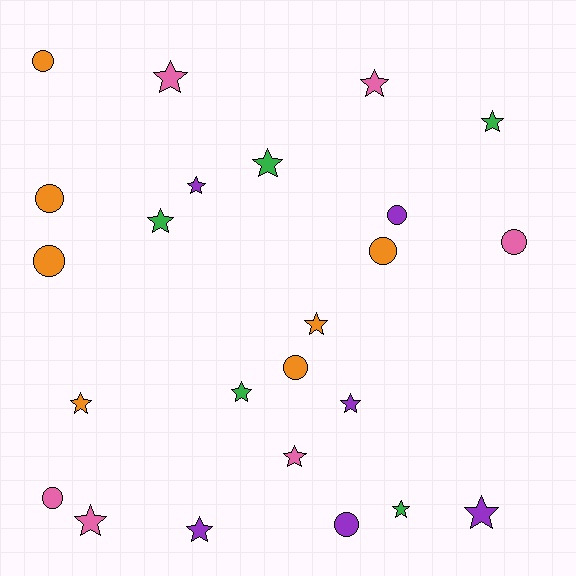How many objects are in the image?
There are 24 objects.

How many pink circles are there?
There are 2 pink circles.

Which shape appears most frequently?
Star, with 15 objects.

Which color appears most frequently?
Orange, with 7 objects.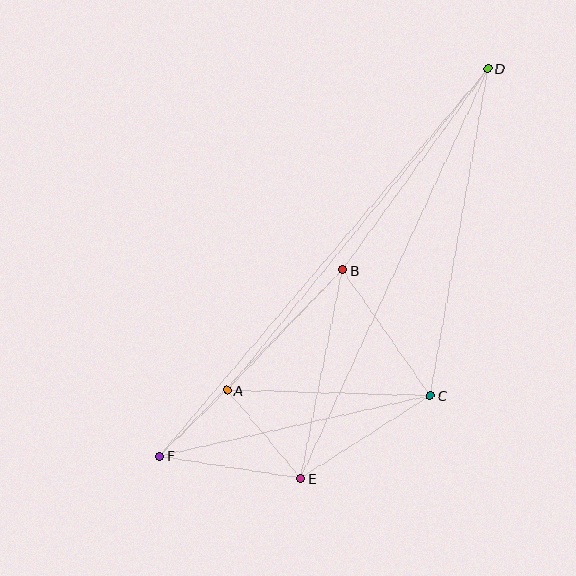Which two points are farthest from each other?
Points D and F are farthest from each other.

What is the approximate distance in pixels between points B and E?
The distance between B and E is approximately 213 pixels.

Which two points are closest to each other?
Points A and F are closest to each other.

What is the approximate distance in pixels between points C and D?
The distance between C and D is approximately 332 pixels.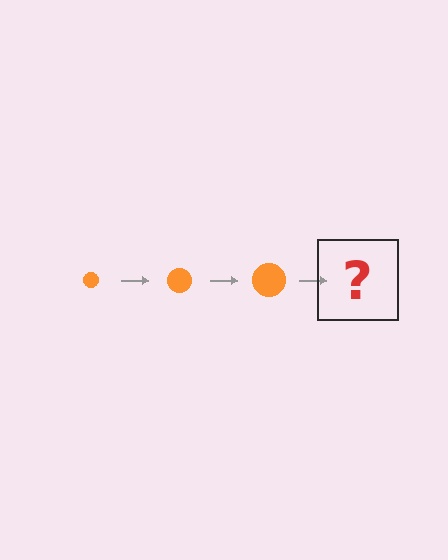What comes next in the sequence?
The next element should be an orange circle, larger than the previous one.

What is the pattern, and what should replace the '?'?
The pattern is that the circle gets progressively larger each step. The '?' should be an orange circle, larger than the previous one.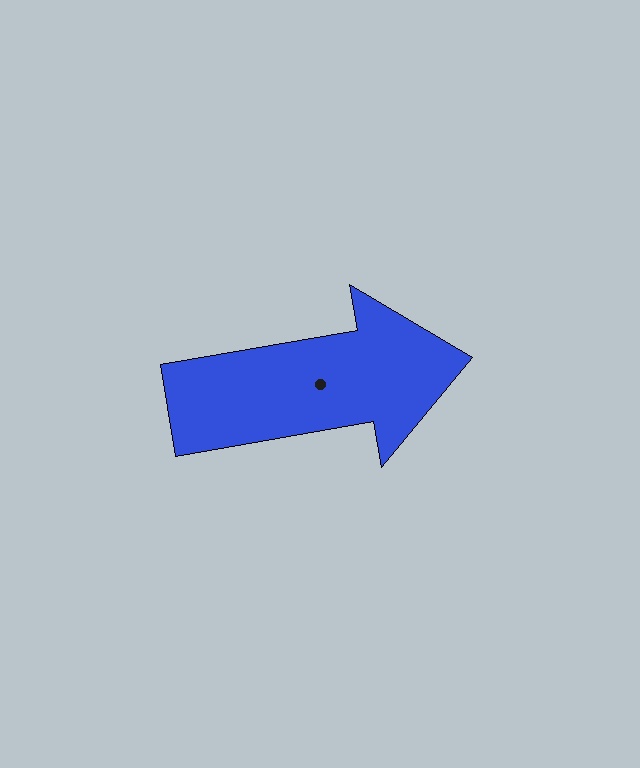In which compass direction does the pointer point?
East.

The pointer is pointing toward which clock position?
Roughly 3 o'clock.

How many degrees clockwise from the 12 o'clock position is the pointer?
Approximately 80 degrees.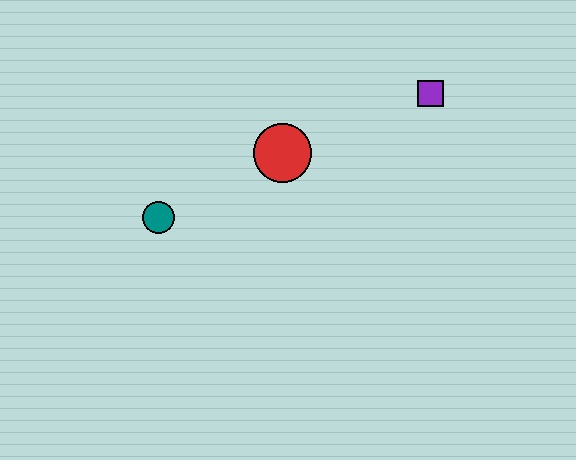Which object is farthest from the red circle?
The purple square is farthest from the red circle.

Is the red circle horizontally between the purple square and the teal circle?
Yes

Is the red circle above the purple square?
No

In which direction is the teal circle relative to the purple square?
The teal circle is to the left of the purple square.